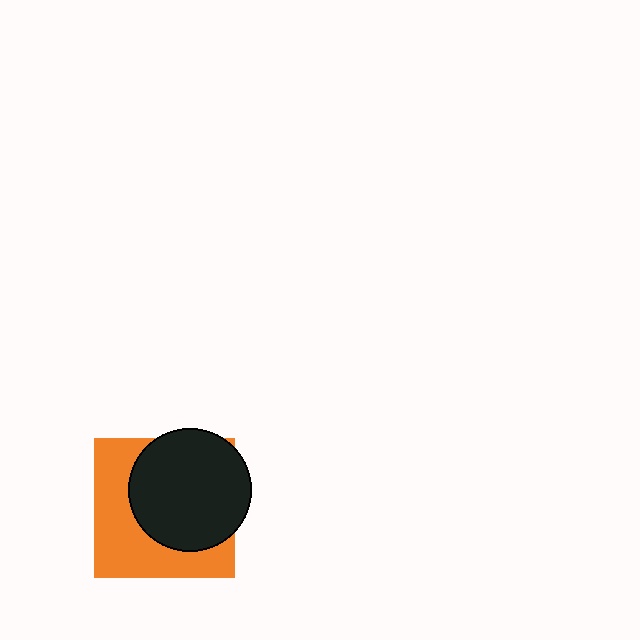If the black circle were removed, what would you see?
You would see the complete orange square.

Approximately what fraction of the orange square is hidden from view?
Roughly 54% of the orange square is hidden behind the black circle.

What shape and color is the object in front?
The object in front is a black circle.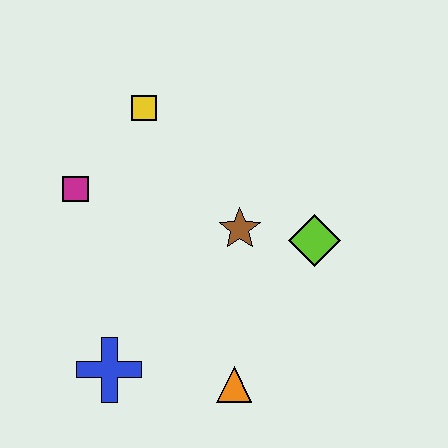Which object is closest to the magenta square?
The yellow square is closest to the magenta square.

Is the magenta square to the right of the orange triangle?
No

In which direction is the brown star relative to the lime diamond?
The brown star is to the left of the lime diamond.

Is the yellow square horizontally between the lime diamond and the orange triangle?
No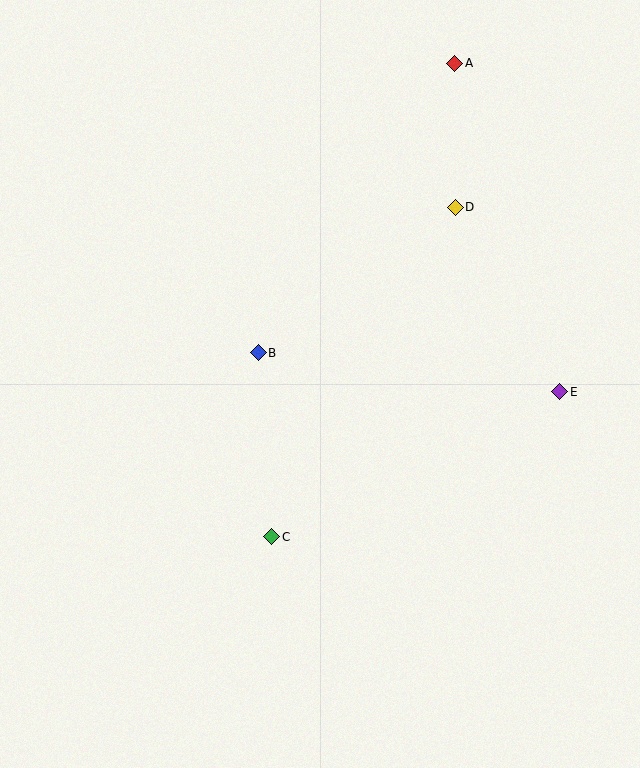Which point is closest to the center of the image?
Point B at (258, 353) is closest to the center.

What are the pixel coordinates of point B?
Point B is at (258, 353).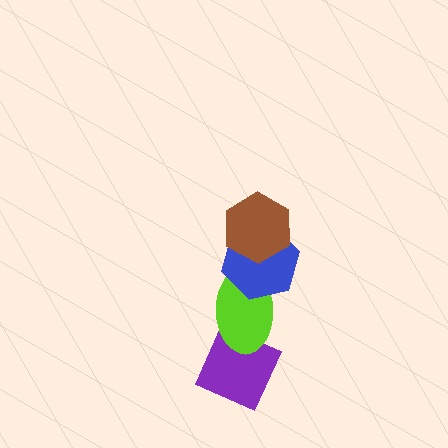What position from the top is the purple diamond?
The purple diamond is 4th from the top.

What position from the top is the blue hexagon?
The blue hexagon is 2nd from the top.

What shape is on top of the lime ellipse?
The blue hexagon is on top of the lime ellipse.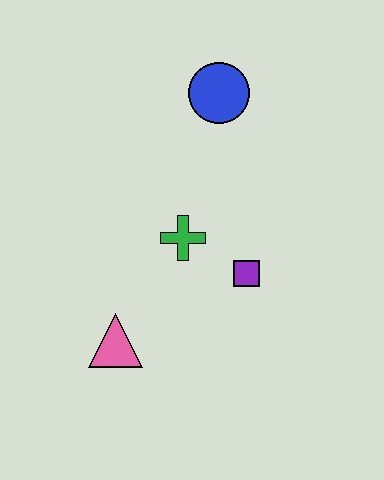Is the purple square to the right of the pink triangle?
Yes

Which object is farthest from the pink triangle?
The blue circle is farthest from the pink triangle.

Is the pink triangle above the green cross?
No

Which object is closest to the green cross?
The purple square is closest to the green cross.